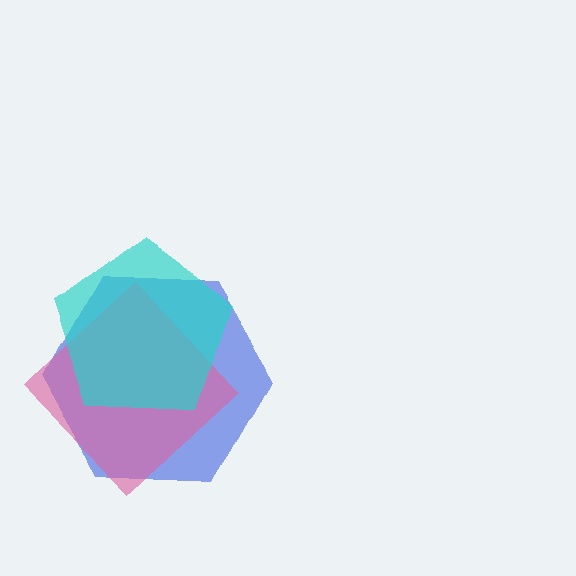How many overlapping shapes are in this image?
There are 3 overlapping shapes in the image.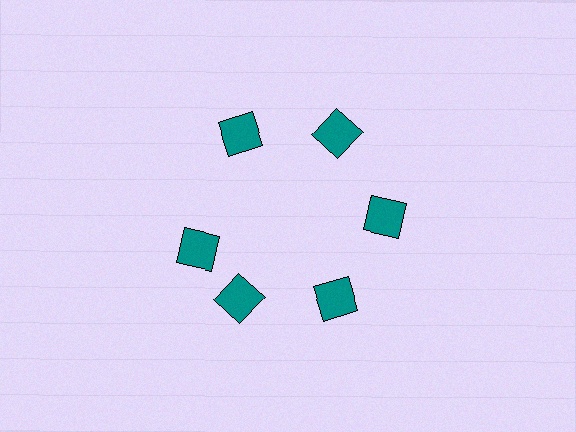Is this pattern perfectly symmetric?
No. The 6 teal squares are arranged in a ring, but one element near the 9 o'clock position is rotated out of alignment along the ring, breaking the 6-fold rotational symmetry.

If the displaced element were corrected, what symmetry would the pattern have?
It would have 6-fold rotational symmetry — the pattern would map onto itself every 60 degrees.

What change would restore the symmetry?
The symmetry would be restored by rotating it back into even spacing with its neighbors so that all 6 squares sit at equal angles and equal distance from the center.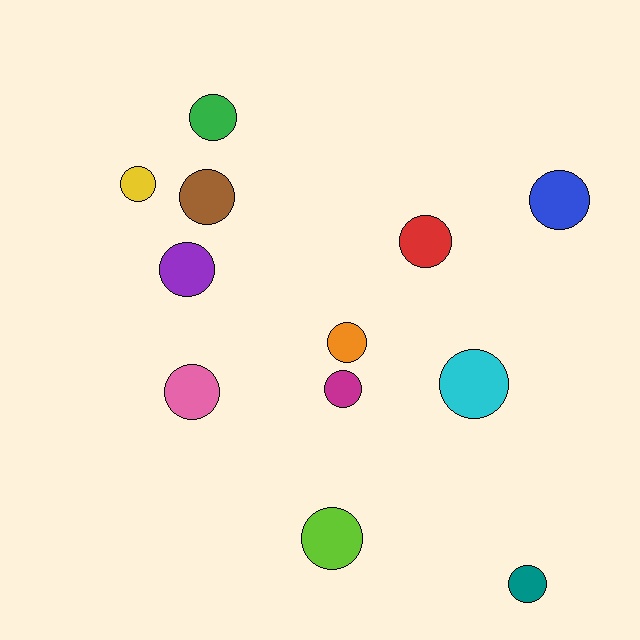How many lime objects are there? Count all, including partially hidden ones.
There is 1 lime object.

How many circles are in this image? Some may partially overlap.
There are 12 circles.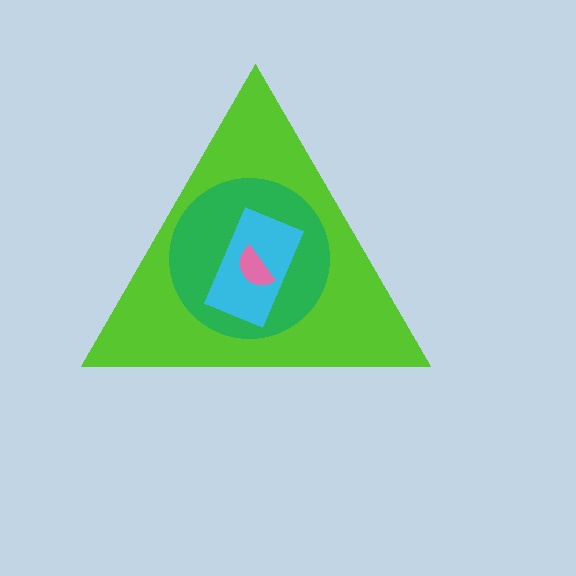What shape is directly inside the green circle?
The cyan rectangle.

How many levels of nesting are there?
4.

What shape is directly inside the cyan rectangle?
The pink semicircle.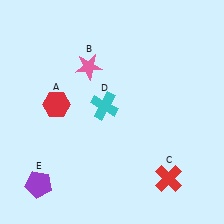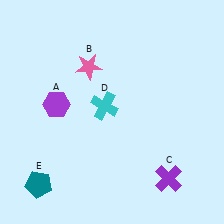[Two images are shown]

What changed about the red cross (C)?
In Image 1, C is red. In Image 2, it changed to purple.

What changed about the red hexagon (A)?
In Image 1, A is red. In Image 2, it changed to purple.